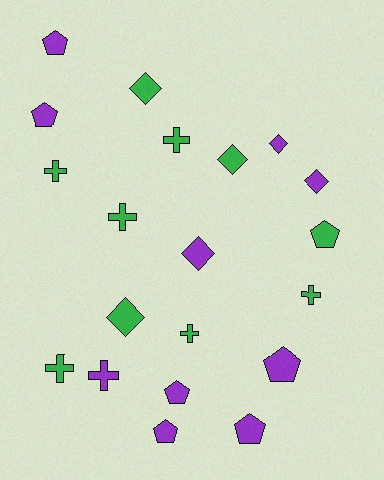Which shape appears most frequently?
Pentagon, with 7 objects.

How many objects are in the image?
There are 20 objects.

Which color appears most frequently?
Green, with 10 objects.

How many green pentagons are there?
There is 1 green pentagon.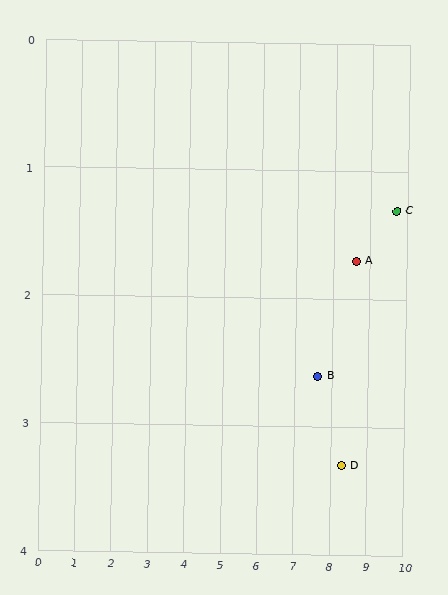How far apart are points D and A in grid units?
Points D and A are about 1.6 grid units apart.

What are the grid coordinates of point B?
Point B is at approximately (7.6, 2.6).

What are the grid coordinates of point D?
Point D is at approximately (8.3, 3.3).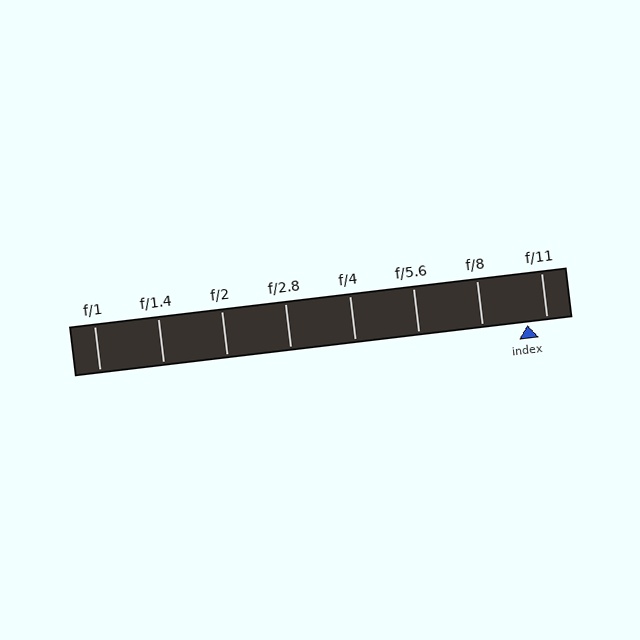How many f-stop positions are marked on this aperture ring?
There are 8 f-stop positions marked.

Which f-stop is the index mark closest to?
The index mark is closest to f/11.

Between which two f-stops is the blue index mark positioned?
The index mark is between f/8 and f/11.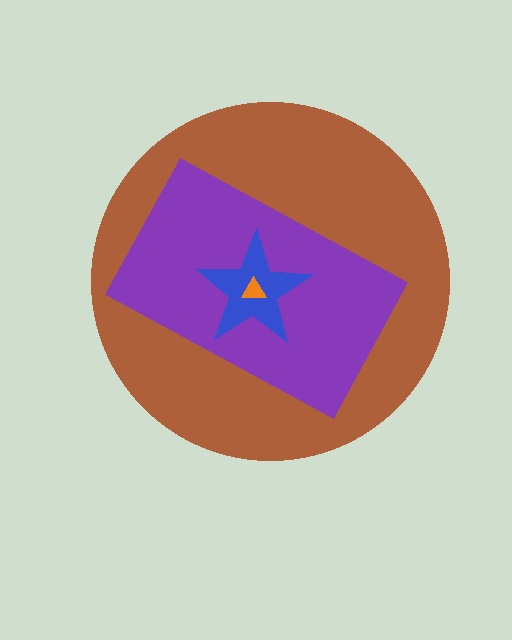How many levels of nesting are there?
4.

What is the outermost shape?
The brown circle.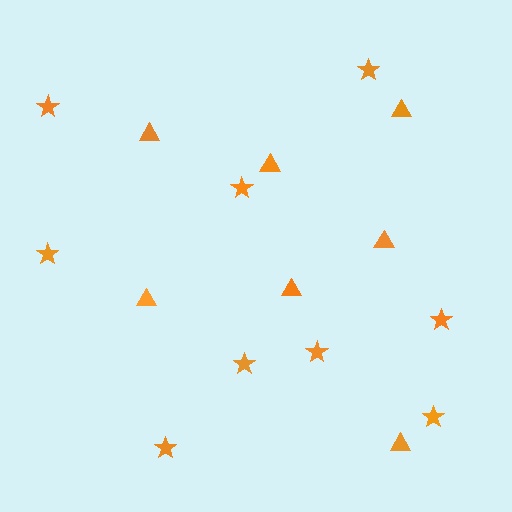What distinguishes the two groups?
There are 2 groups: one group of triangles (7) and one group of stars (9).